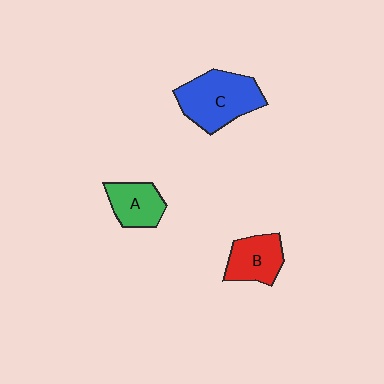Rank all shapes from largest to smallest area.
From largest to smallest: C (blue), B (red), A (green).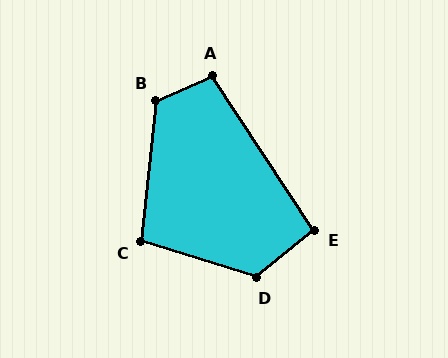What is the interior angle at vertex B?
Approximately 120 degrees (obtuse).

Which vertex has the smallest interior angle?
E, at approximately 96 degrees.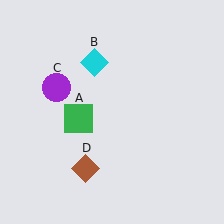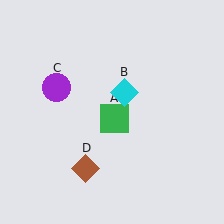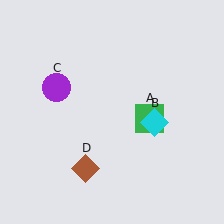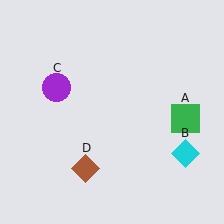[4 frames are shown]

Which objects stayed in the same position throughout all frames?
Purple circle (object C) and brown diamond (object D) remained stationary.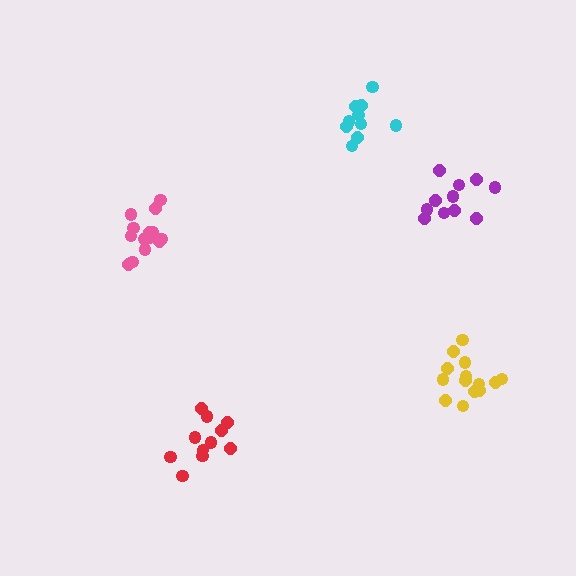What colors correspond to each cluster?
The clusters are colored: red, purple, pink, cyan, yellow.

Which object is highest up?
The cyan cluster is topmost.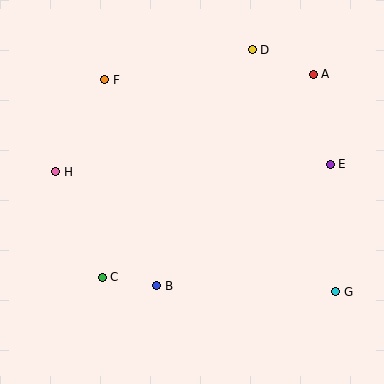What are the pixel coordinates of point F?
Point F is at (105, 80).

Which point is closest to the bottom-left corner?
Point C is closest to the bottom-left corner.